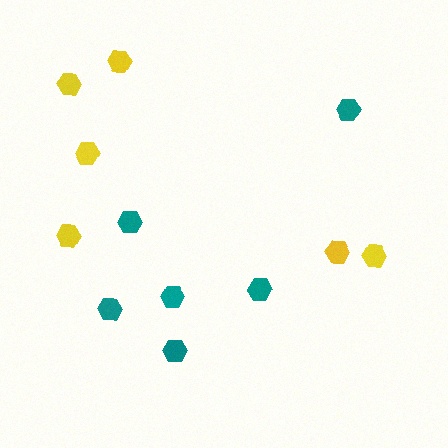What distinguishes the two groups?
There are 2 groups: one group of teal hexagons (6) and one group of yellow hexagons (6).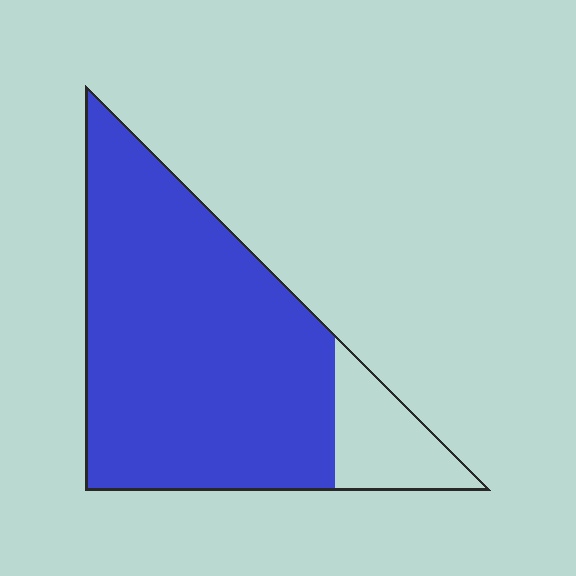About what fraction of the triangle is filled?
About five sixths (5/6).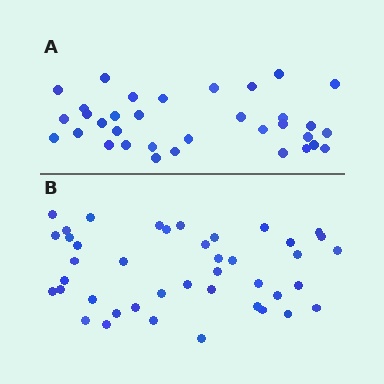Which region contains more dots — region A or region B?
Region B (the bottom region) has more dots.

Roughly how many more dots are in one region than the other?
Region B has roughly 8 or so more dots than region A.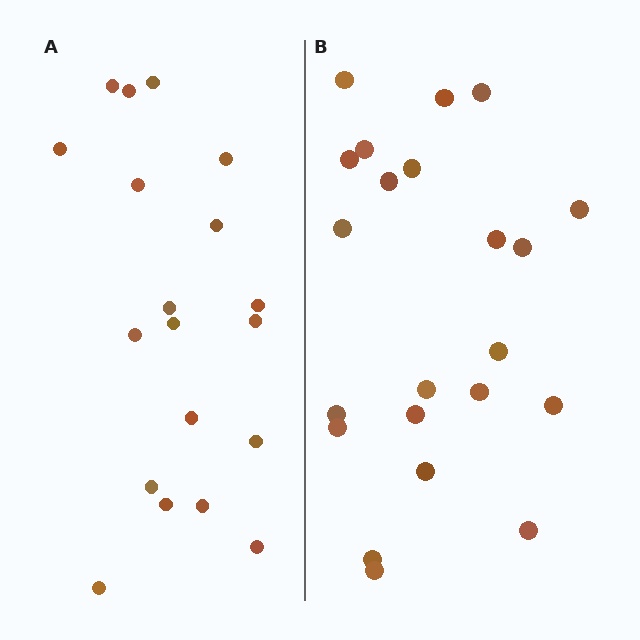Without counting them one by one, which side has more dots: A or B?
Region B (the right region) has more dots.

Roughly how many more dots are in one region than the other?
Region B has just a few more — roughly 2 or 3 more dots than region A.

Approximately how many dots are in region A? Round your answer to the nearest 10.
About 20 dots. (The exact count is 19, which rounds to 20.)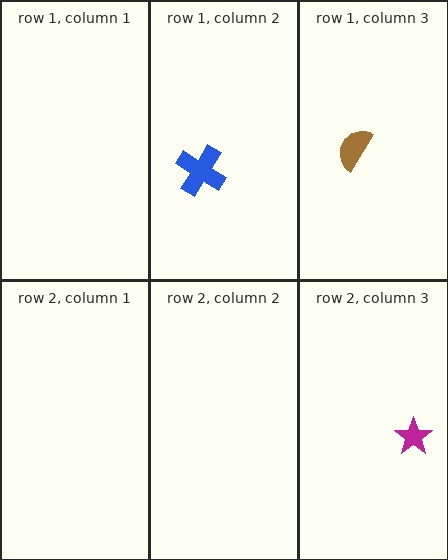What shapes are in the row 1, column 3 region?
The brown semicircle.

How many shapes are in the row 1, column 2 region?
1.